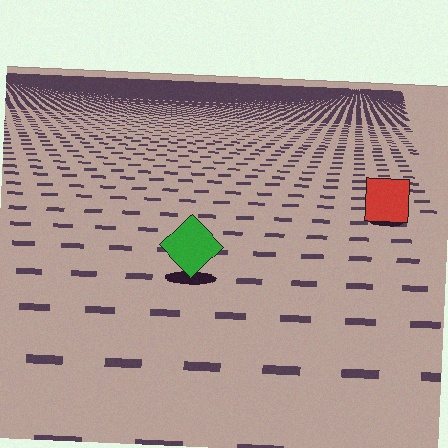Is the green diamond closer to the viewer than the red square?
Yes. The green diamond is closer — you can tell from the texture gradient: the ground texture is coarser near it.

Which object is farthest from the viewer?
The red square is farthest from the viewer. It appears smaller and the ground texture around it is denser.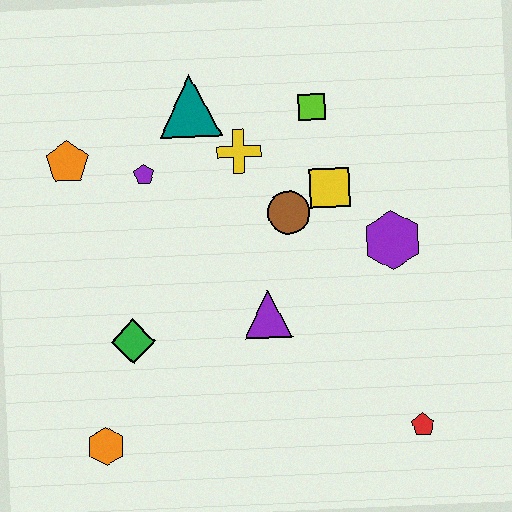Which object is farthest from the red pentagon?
The orange pentagon is farthest from the red pentagon.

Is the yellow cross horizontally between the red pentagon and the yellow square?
No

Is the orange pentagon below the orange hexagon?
No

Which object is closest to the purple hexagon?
The yellow square is closest to the purple hexagon.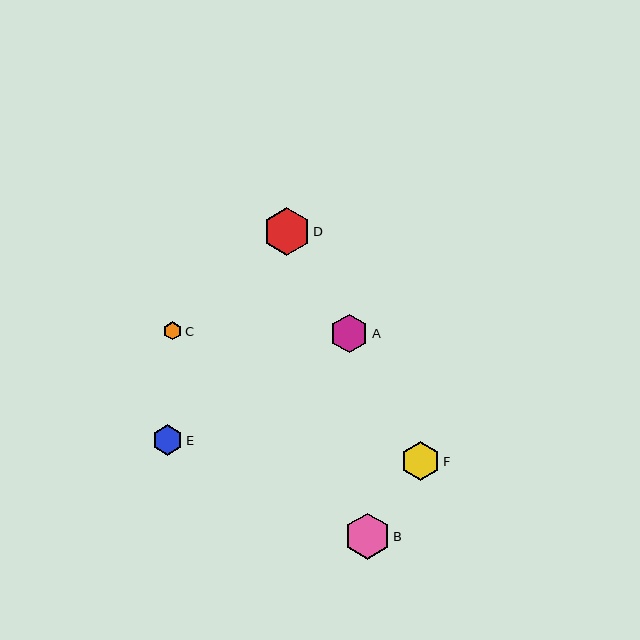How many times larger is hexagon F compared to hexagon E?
Hexagon F is approximately 1.3 times the size of hexagon E.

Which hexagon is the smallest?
Hexagon C is the smallest with a size of approximately 18 pixels.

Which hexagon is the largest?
Hexagon D is the largest with a size of approximately 47 pixels.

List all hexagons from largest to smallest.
From largest to smallest: D, B, F, A, E, C.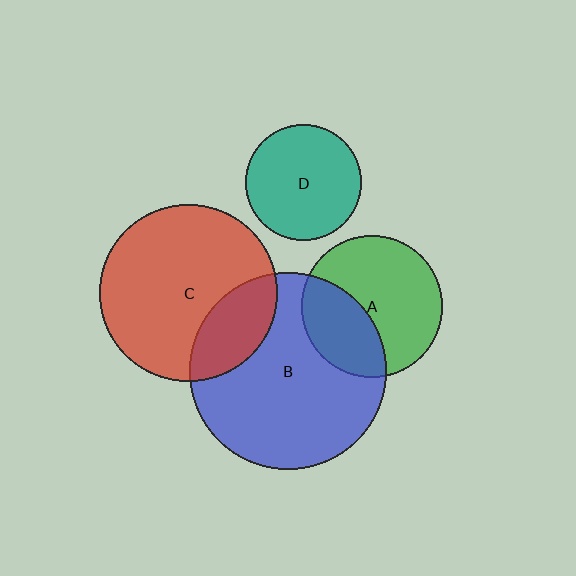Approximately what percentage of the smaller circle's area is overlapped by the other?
Approximately 25%.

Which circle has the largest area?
Circle B (blue).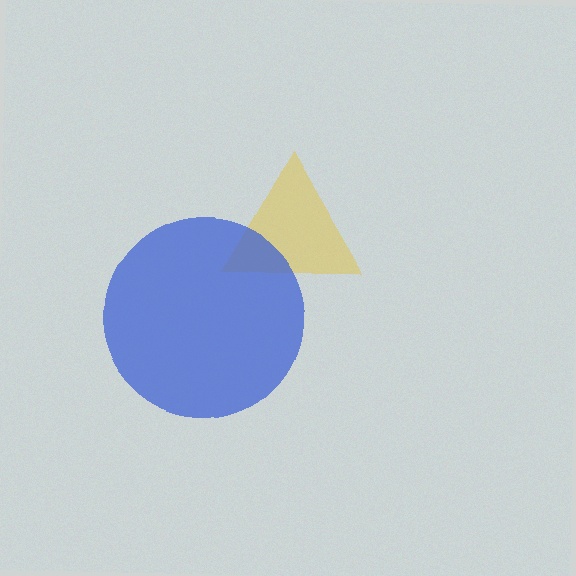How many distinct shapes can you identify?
There are 2 distinct shapes: a yellow triangle, a blue circle.